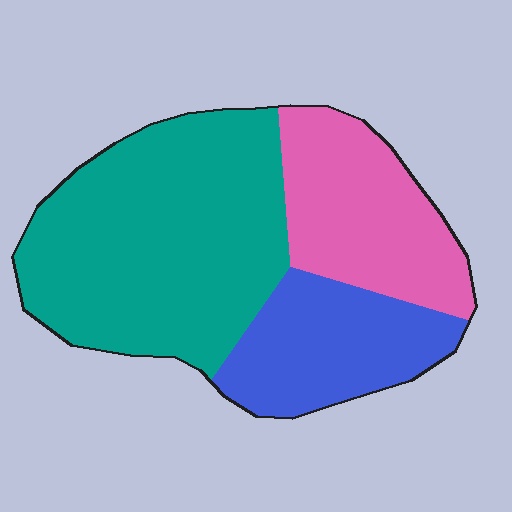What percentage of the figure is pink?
Pink takes up about one quarter (1/4) of the figure.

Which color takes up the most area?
Teal, at roughly 50%.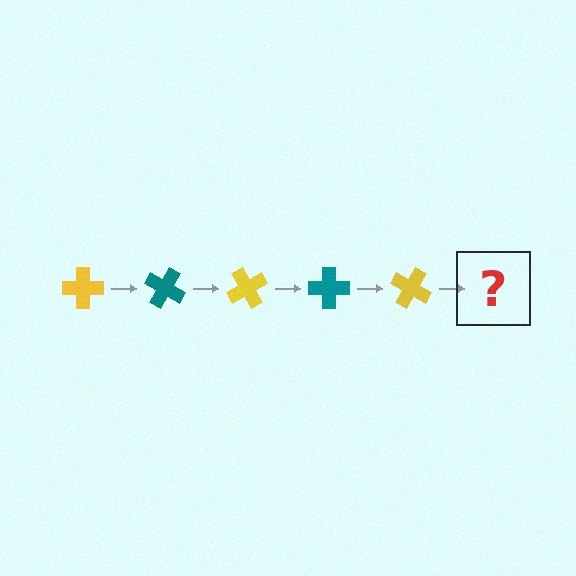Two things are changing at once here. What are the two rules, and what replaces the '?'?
The two rules are that it rotates 30 degrees each step and the color cycles through yellow and teal. The '?' should be a teal cross, rotated 150 degrees from the start.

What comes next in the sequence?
The next element should be a teal cross, rotated 150 degrees from the start.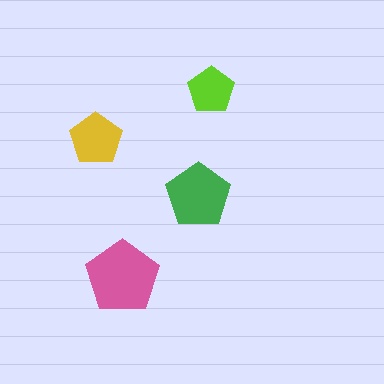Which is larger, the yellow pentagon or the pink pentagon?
The pink one.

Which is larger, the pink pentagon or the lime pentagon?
The pink one.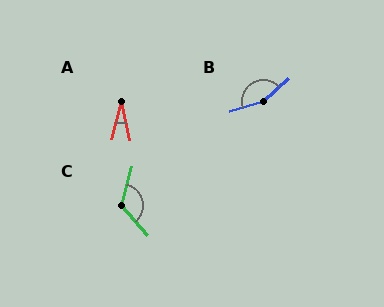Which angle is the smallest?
A, at approximately 27 degrees.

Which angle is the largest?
B, at approximately 154 degrees.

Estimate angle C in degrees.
Approximately 123 degrees.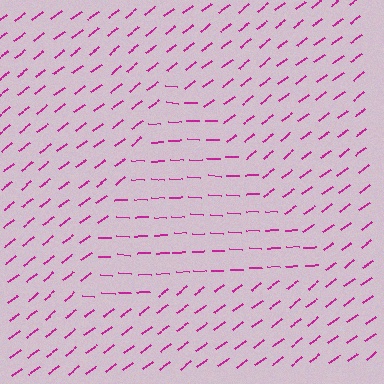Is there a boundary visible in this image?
Yes, there is a texture boundary formed by a change in line orientation.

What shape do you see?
I see a triangle.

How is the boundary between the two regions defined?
The boundary is defined purely by a change in line orientation (approximately 38 degrees difference). All lines are the same color and thickness.